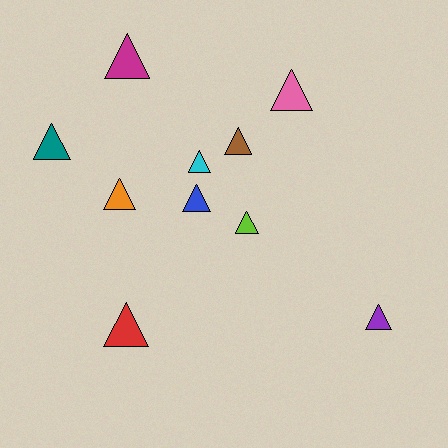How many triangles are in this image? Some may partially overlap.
There are 10 triangles.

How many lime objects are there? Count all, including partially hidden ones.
There is 1 lime object.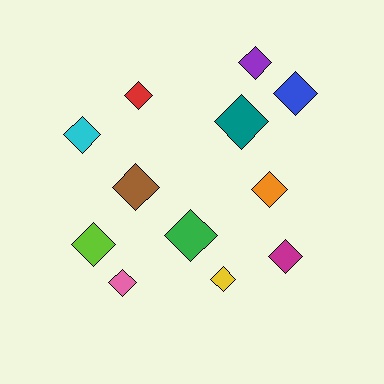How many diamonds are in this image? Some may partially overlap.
There are 12 diamonds.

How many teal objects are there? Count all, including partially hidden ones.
There is 1 teal object.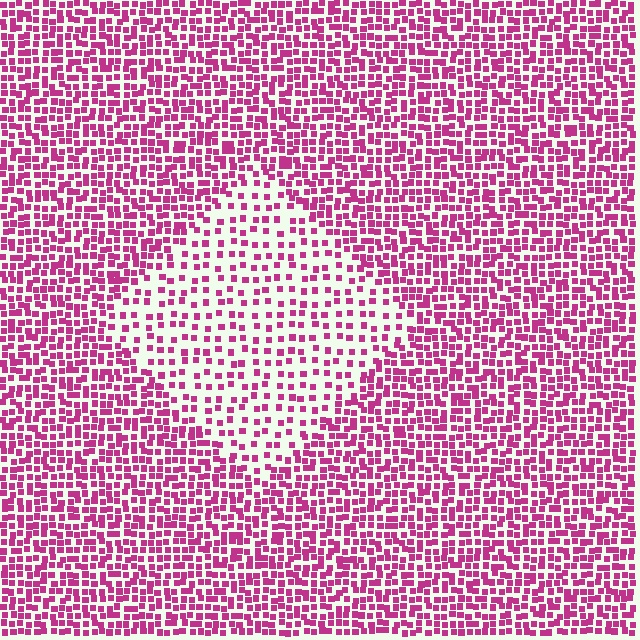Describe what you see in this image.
The image contains small magenta elements arranged at two different densities. A diamond-shaped region is visible where the elements are less densely packed than the surrounding area.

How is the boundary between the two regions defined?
The boundary is defined by a change in element density (approximately 2.1x ratio). All elements are the same color, size, and shape.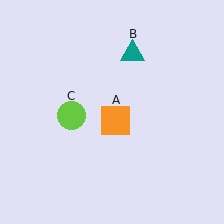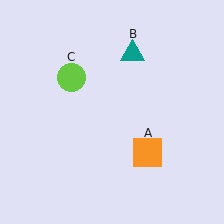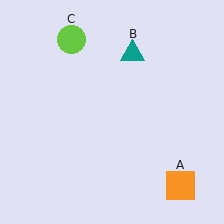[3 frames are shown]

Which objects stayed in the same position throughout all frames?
Teal triangle (object B) remained stationary.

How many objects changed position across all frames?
2 objects changed position: orange square (object A), lime circle (object C).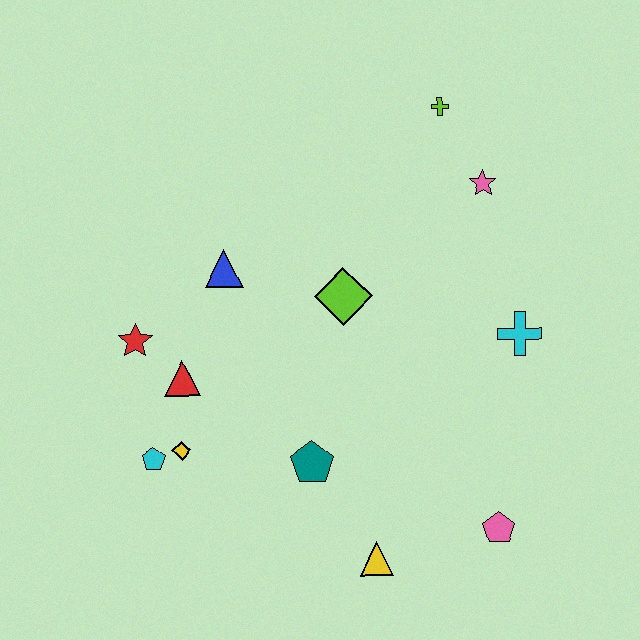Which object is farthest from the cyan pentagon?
The lime cross is farthest from the cyan pentagon.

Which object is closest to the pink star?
The lime cross is closest to the pink star.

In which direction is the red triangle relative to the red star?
The red triangle is to the right of the red star.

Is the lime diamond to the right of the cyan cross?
No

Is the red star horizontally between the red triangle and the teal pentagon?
No